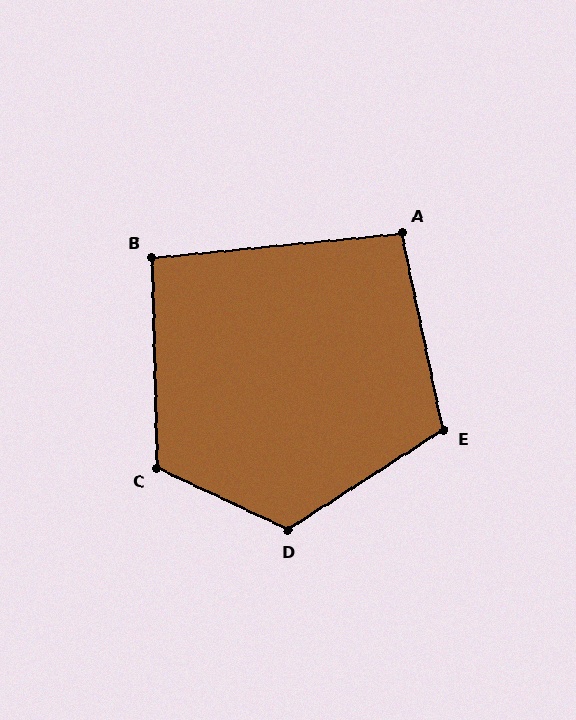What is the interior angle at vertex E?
Approximately 111 degrees (obtuse).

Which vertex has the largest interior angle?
D, at approximately 122 degrees.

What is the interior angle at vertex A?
Approximately 96 degrees (obtuse).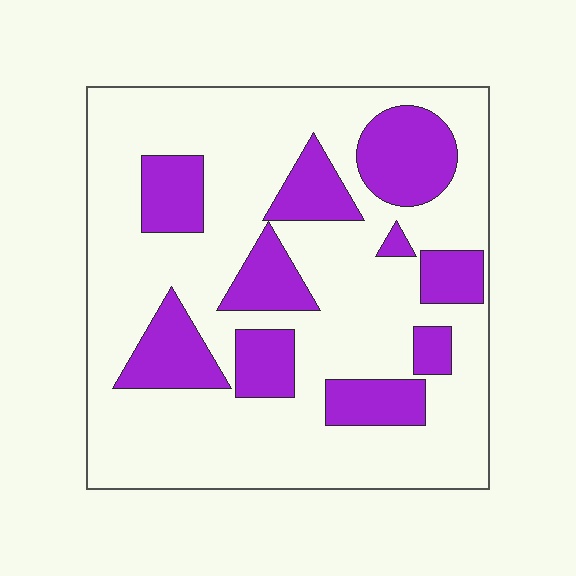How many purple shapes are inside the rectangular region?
10.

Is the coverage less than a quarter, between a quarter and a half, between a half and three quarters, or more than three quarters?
Between a quarter and a half.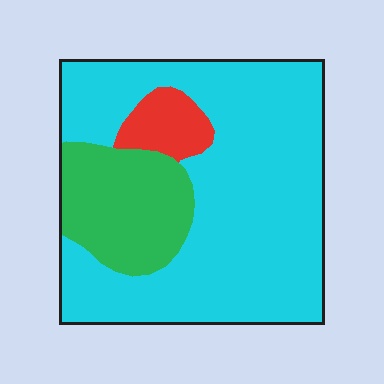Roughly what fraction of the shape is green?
Green takes up less than a quarter of the shape.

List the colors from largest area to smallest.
From largest to smallest: cyan, green, red.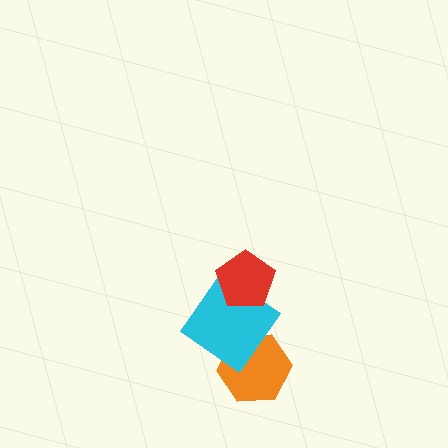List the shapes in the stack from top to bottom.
From top to bottom: the red pentagon, the cyan diamond, the orange hexagon.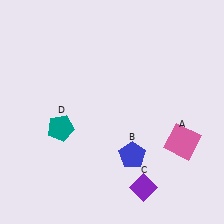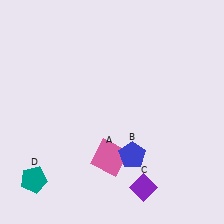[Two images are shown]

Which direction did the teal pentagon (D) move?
The teal pentagon (D) moved down.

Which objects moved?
The objects that moved are: the pink square (A), the teal pentagon (D).